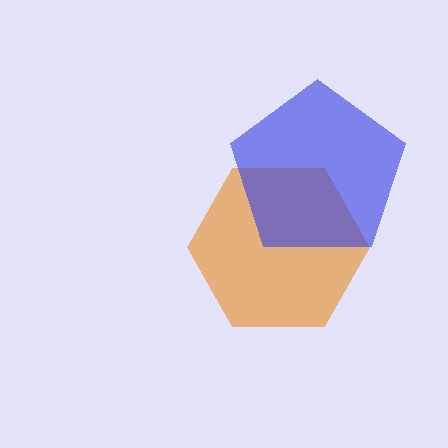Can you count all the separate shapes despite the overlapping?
Yes, there are 2 separate shapes.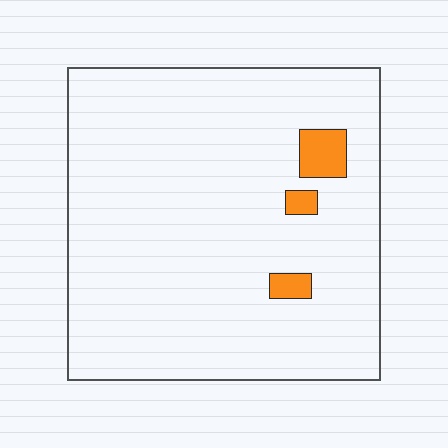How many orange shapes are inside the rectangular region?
3.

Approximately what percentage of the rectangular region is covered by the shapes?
Approximately 5%.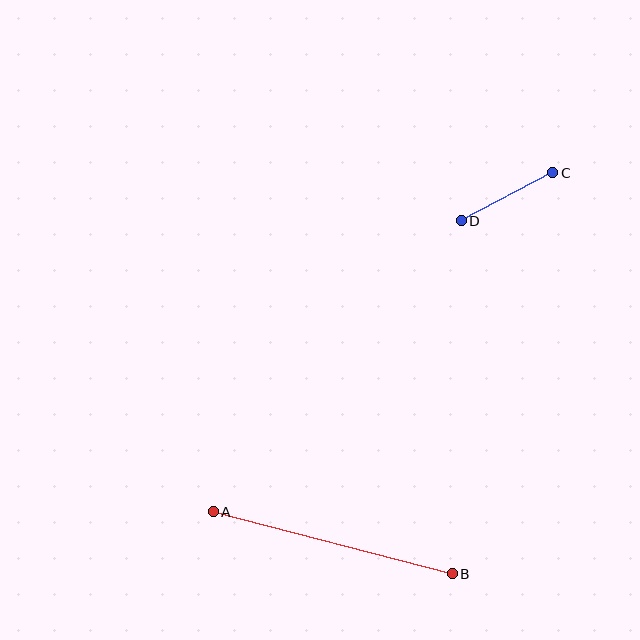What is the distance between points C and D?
The distance is approximately 104 pixels.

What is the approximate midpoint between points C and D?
The midpoint is at approximately (507, 197) pixels.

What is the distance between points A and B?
The distance is approximately 247 pixels.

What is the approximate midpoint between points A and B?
The midpoint is at approximately (333, 543) pixels.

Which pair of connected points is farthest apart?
Points A and B are farthest apart.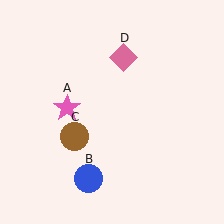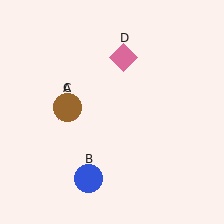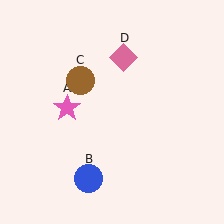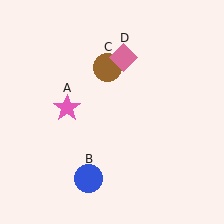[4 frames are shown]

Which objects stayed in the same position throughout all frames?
Pink star (object A) and blue circle (object B) and pink diamond (object D) remained stationary.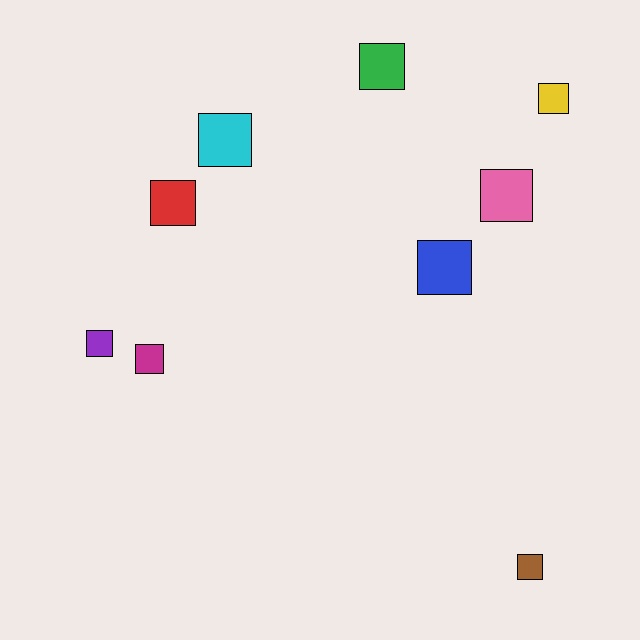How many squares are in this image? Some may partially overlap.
There are 9 squares.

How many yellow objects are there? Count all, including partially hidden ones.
There is 1 yellow object.